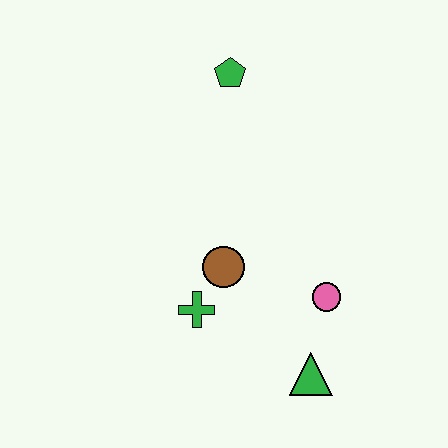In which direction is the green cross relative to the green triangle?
The green cross is to the left of the green triangle.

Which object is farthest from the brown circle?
The green pentagon is farthest from the brown circle.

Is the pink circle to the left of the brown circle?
No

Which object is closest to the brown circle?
The green cross is closest to the brown circle.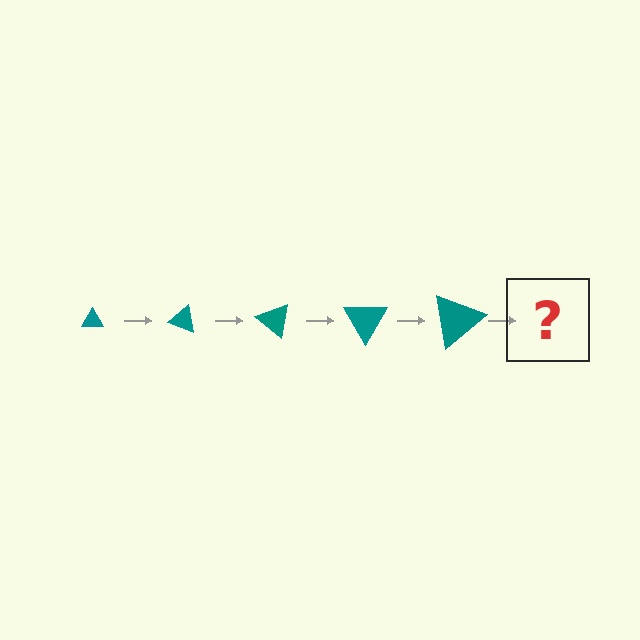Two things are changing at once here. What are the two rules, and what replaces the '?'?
The two rules are that the triangle grows larger each step and it rotates 20 degrees each step. The '?' should be a triangle, larger than the previous one and rotated 100 degrees from the start.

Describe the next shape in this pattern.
It should be a triangle, larger than the previous one and rotated 100 degrees from the start.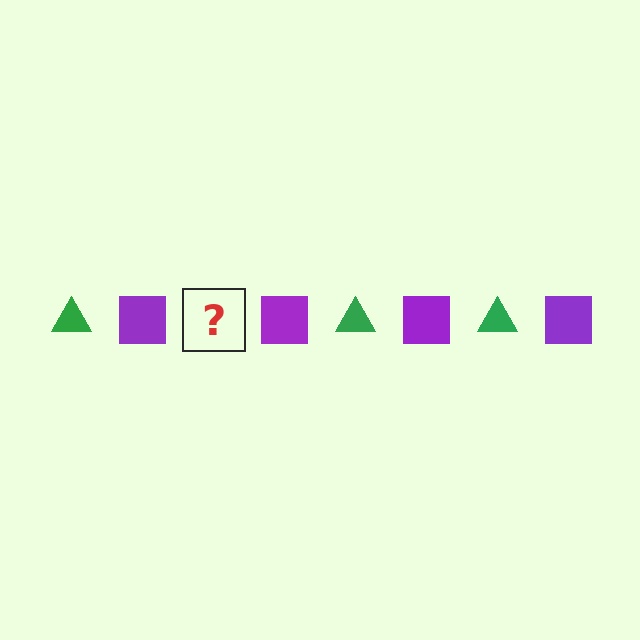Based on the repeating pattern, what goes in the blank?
The blank should be a green triangle.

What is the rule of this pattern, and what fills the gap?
The rule is that the pattern alternates between green triangle and purple square. The gap should be filled with a green triangle.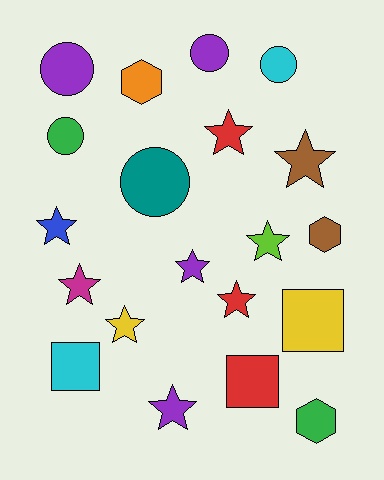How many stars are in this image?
There are 9 stars.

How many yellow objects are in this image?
There are 2 yellow objects.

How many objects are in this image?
There are 20 objects.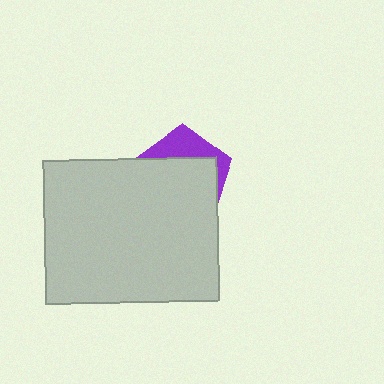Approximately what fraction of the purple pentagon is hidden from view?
Roughly 69% of the purple pentagon is hidden behind the light gray rectangle.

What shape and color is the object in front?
The object in front is a light gray rectangle.